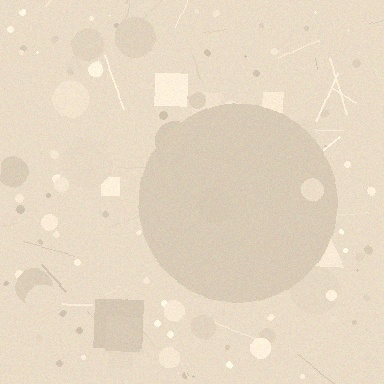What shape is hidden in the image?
A circle is hidden in the image.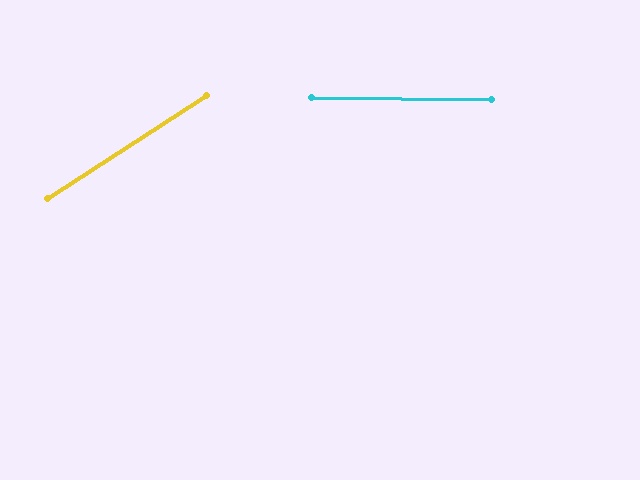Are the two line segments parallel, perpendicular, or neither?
Neither parallel nor perpendicular — they differ by about 34°.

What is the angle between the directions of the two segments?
Approximately 34 degrees.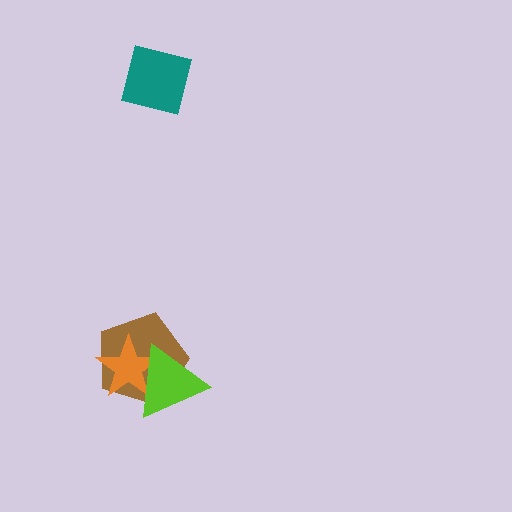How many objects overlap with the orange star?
2 objects overlap with the orange star.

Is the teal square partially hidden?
No, no other shape covers it.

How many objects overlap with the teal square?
0 objects overlap with the teal square.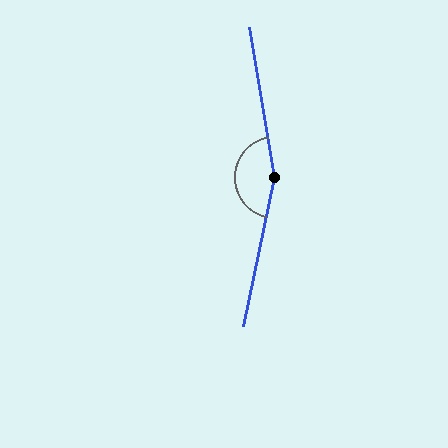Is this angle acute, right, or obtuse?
It is obtuse.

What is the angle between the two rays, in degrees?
Approximately 158 degrees.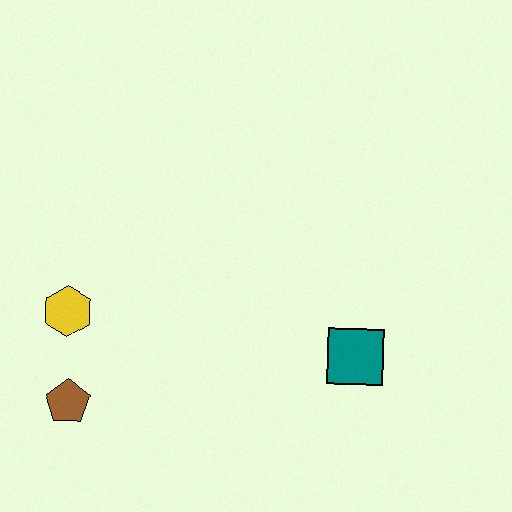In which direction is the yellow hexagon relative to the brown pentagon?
The yellow hexagon is above the brown pentagon.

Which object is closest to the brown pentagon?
The yellow hexagon is closest to the brown pentagon.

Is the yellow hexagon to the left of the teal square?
Yes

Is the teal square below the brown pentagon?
No